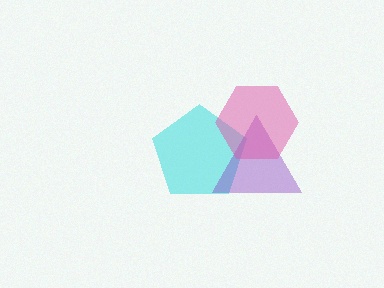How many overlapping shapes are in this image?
There are 3 overlapping shapes in the image.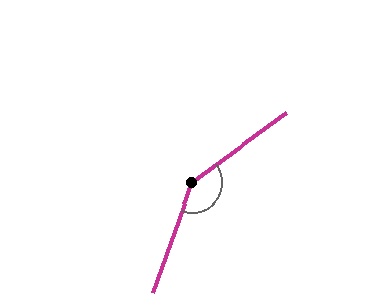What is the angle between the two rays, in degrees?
Approximately 146 degrees.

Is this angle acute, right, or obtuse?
It is obtuse.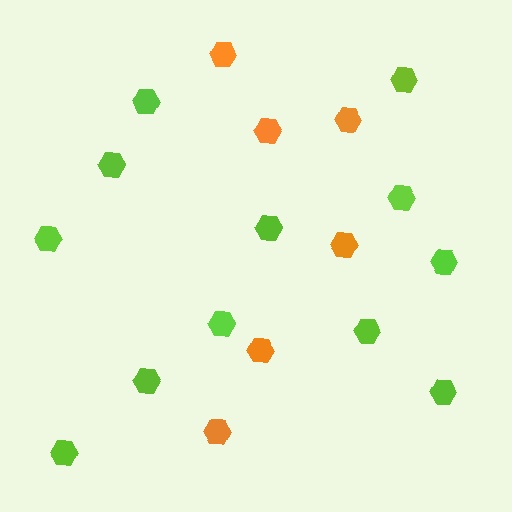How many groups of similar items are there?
There are 2 groups: one group of lime hexagons (12) and one group of orange hexagons (6).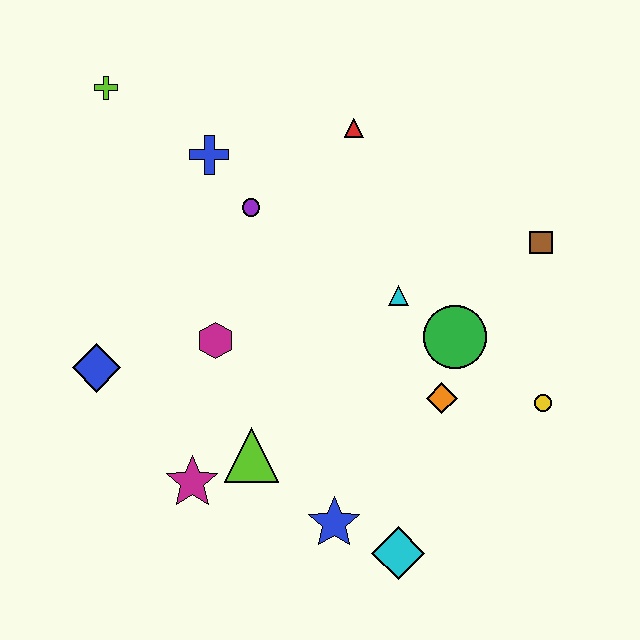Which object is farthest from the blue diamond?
The brown square is farthest from the blue diamond.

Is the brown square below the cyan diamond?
No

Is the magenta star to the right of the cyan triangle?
No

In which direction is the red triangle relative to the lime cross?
The red triangle is to the right of the lime cross.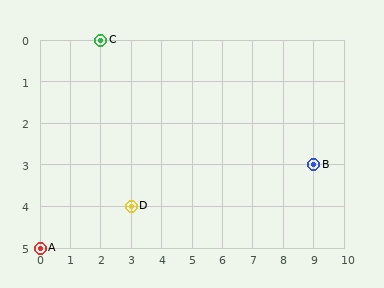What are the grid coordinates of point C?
Point C is at grid coordinates (2, 0).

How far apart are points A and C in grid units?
Points A and C are 2 columns and 5 rows apart (about 5.4 grid units diagonally).